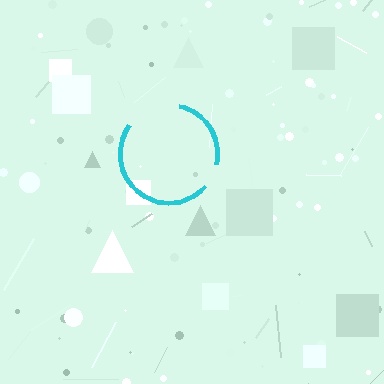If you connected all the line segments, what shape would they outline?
They would outline a circle.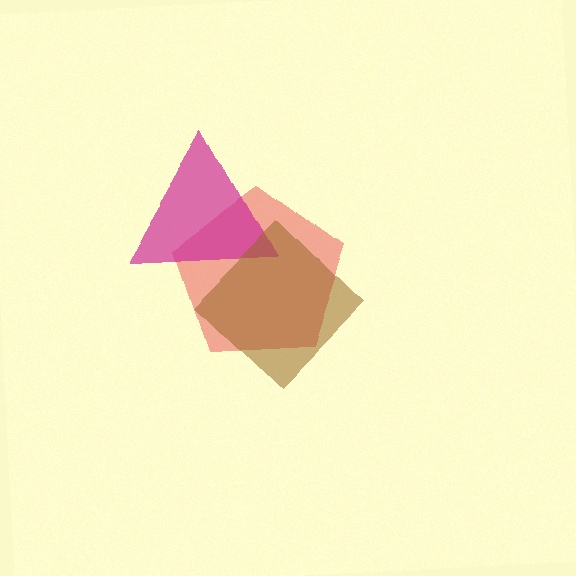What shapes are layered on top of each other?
The layered shapes are: a red pentagon, a magenta triangle, a brown diamond.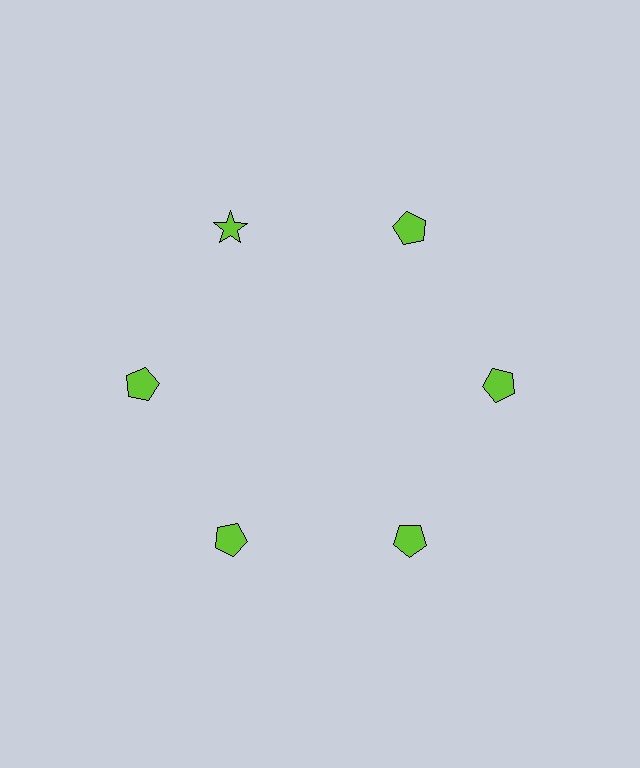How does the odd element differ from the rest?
It has a different shape: star instead of pentagon.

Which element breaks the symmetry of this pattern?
The lime star at roughly the 11 o'clock position breaks the symmetry. All other shapes are lime pentagons.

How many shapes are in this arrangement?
There are 6 shapes arranged in a ring pattern.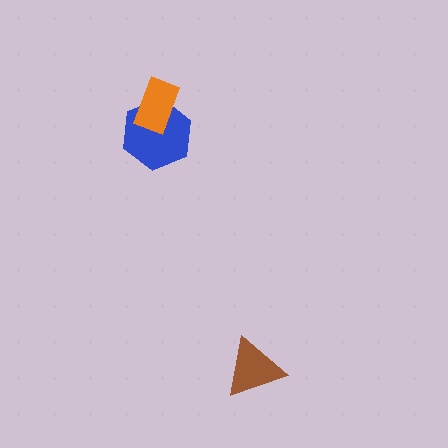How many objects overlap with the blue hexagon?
1 object overlaps with the blue hexagon.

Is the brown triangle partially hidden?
No, no other shape covers it.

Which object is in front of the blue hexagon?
The orange rectangle is in front of the blue hexagon.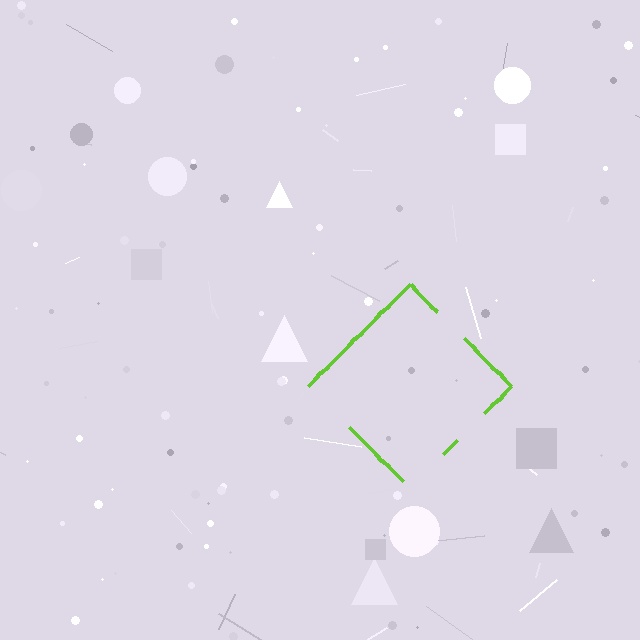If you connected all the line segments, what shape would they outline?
They would outline a diamond.